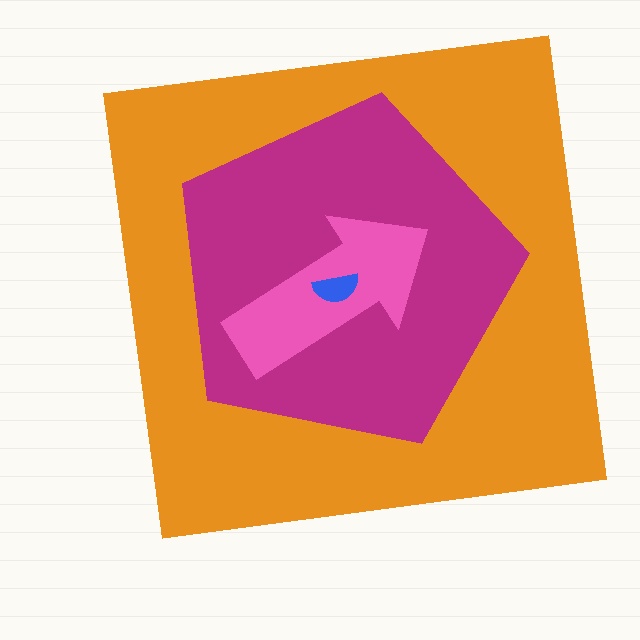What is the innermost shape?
The blue semicircle.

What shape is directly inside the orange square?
The magenta pentagon.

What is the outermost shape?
The orange square.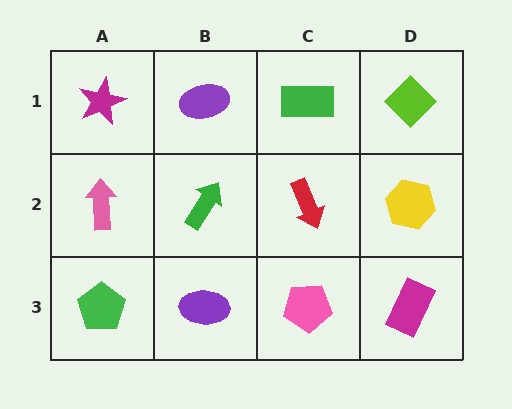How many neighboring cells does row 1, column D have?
2.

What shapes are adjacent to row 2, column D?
A lime diamond (row 1, column D), a magenta rectangle (row 3, column D), a red arrow (row 2, column C).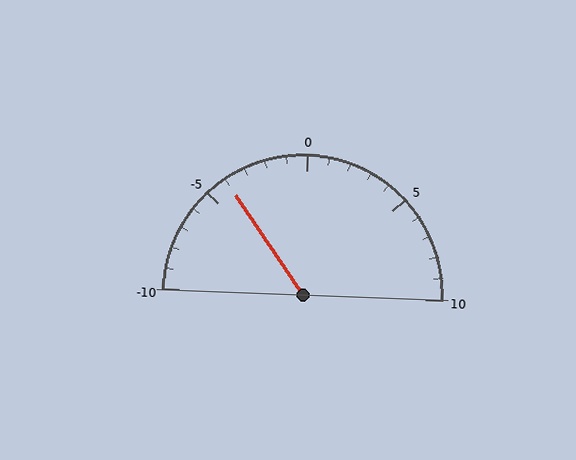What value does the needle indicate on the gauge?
The needle indicates approximately -4.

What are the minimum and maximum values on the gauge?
The gauge ranges from -10 to 10.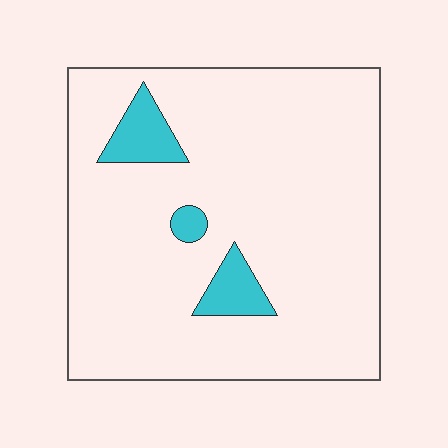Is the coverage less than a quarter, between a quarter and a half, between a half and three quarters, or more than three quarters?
Less than a quarter.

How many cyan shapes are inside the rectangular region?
3.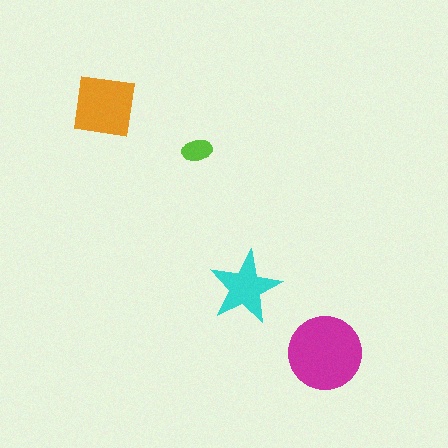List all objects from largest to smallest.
The magenta circle, the orange square, the cyan star, the lime ellipse.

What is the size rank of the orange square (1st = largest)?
2nd.